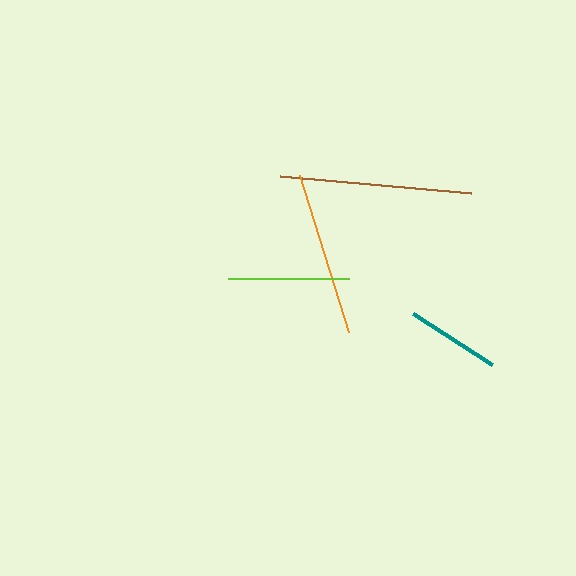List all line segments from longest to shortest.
From longest to shortest: brown, orange, lime, teal.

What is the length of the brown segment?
The brown segment is approximately 192 pixels long.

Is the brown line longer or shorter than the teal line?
The brown line is longer than the teal line.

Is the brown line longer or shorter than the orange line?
The brown line is longer than the orange line.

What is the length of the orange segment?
The orange segment is approximately 164 pixels long.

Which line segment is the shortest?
The teal line is the shortest at approximately 94 pixels.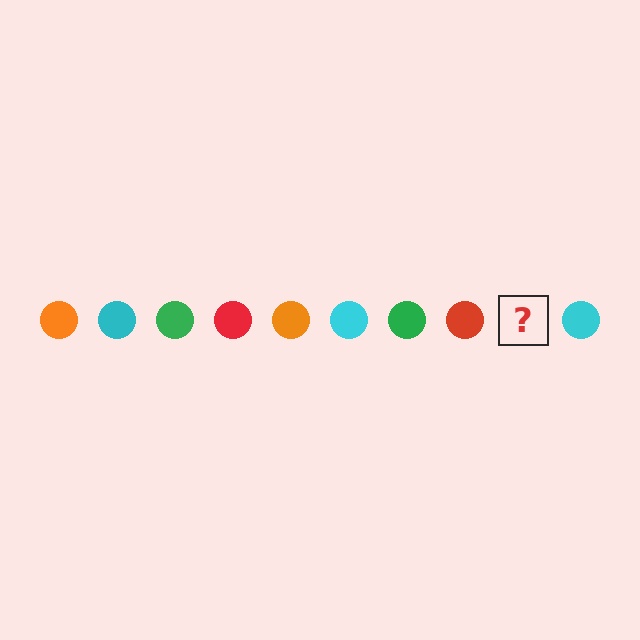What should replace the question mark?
The question mark should be replaced with an orange circle.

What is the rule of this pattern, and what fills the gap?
The rule is that the pattern cycles through orange, cyan, green, red circles. The gap should be filled with an orange circle.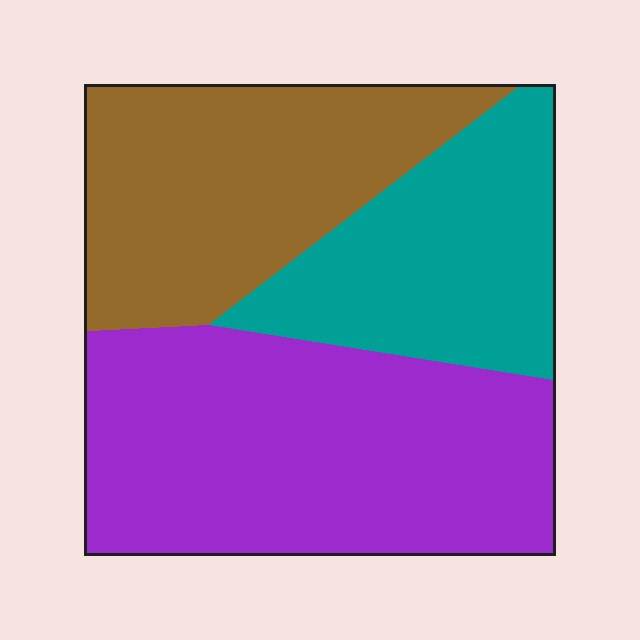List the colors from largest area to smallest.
From largest to smallest: purple, brown, teal.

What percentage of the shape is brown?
Brown takes up about one third (1/3) of the shape.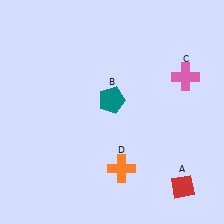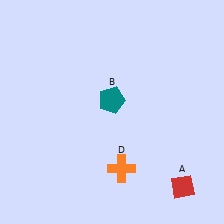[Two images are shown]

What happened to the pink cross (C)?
The pink cross (C) was removed in Image 2. It was in the top-right area of Image 1.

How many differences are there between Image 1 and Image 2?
There is 1 difference between the two images.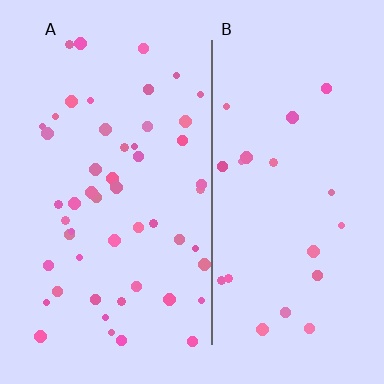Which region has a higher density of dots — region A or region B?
A (the left).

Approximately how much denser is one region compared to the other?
Approximately 2.5× — region A over region B.